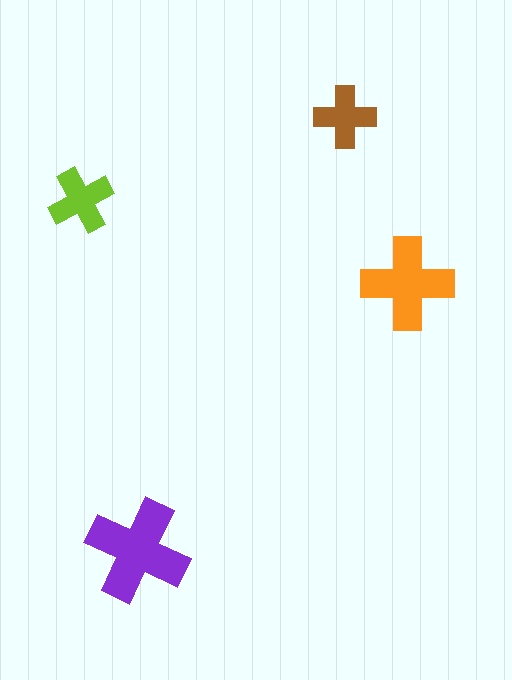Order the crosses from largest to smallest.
the purple one, the orange one, the lime one, the brown one.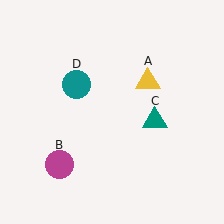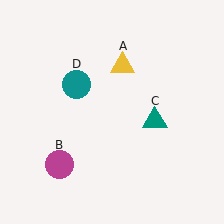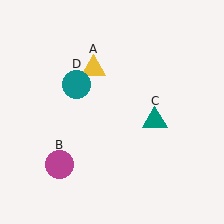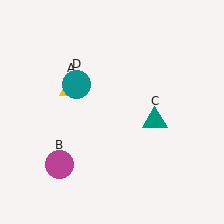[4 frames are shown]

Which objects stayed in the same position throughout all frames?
Magenta circle (object B) and teal triangle (object C) and teal circle (object D) remained stationary.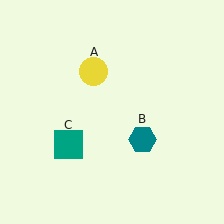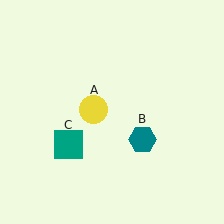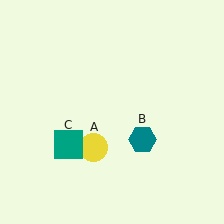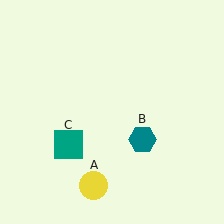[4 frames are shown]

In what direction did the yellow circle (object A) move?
The yellow circle (object A) moved down.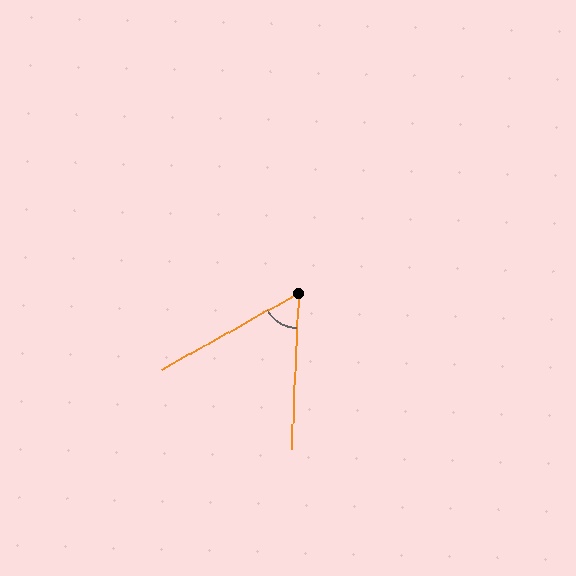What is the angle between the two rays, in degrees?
Approximately 58 degrees.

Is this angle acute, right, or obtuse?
It is acute.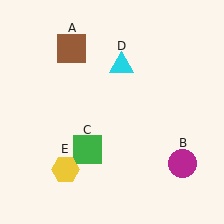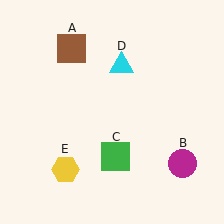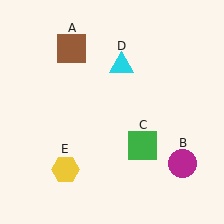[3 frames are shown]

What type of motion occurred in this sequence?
The green square (object C) rotated counterclockwise around the center of the scene.